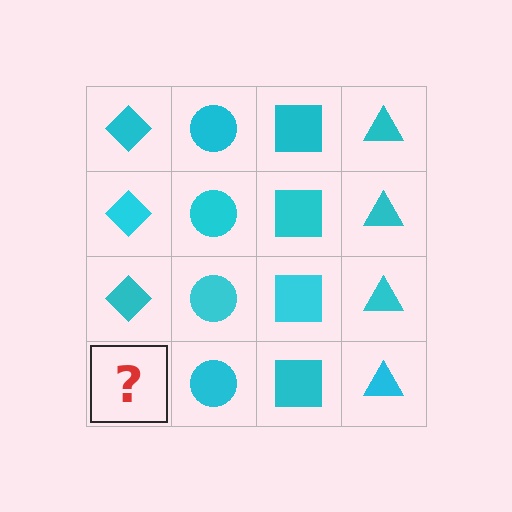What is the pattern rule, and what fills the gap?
The rule is that each column has a consistent shape. The gap should be filled with a cyan diamond.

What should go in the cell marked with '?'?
The missing cell should contain a cyan diamond.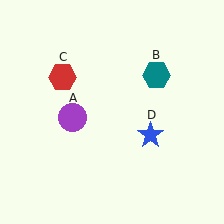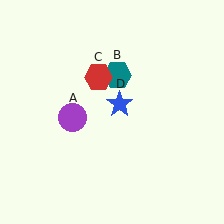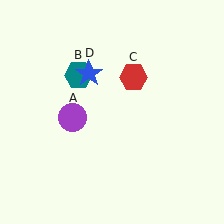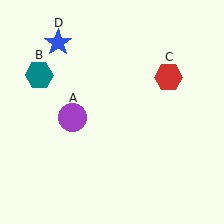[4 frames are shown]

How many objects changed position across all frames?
3 objects changed position: teal hexagon (object B), red hexagon (object C), blue star (object D).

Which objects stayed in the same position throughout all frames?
Purple circle (object A) remained stationary.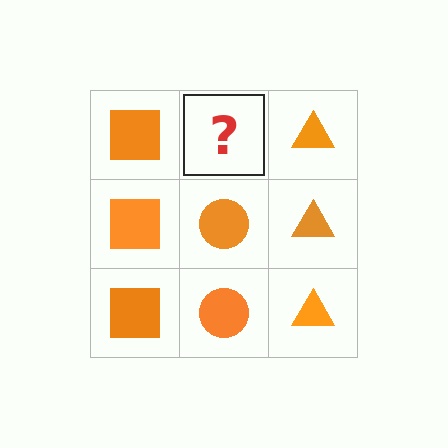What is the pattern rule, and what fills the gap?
The rule is that each column has a consistent shape. The gap should be filled with an orange circle.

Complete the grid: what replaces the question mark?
The question mark should be replaced with an orange circle.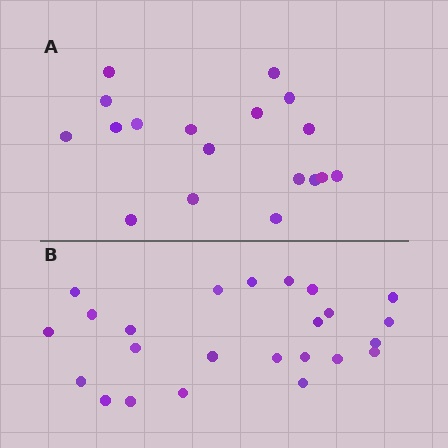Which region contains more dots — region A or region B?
Region B (the bottom region) has more dots.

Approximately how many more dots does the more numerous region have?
Region B has about 6 more dots than region A.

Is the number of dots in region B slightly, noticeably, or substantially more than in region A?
Region B has noticeably more, but not dramatically so. The ratio is roughly 1.3 to 1.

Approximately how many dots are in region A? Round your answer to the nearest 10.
About 20 dots. (The exact count is 18, which rounds to 20.)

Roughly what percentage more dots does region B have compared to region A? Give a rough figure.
About 35% more.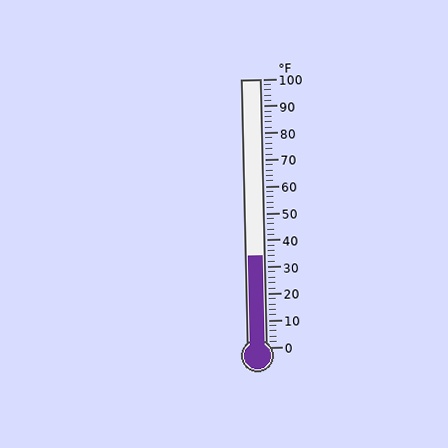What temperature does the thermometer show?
The thermometer shows approximately 34°F.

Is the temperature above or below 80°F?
The temperature is below 80°F.